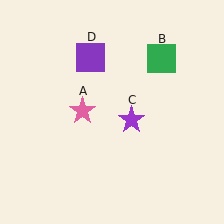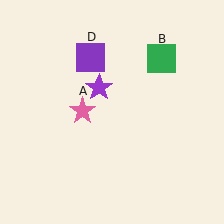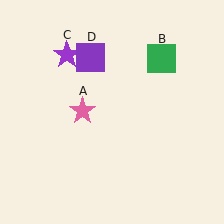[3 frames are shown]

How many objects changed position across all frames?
1 object changed position: purple star (object C).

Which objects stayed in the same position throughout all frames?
Pink star (object A) and green square (object B) and purple square (object D) remained stationary.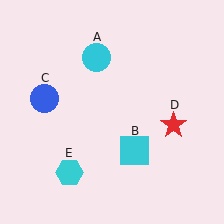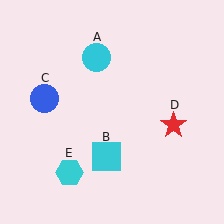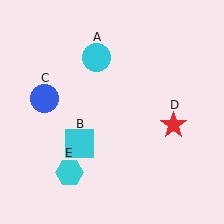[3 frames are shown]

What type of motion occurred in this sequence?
The cyan square (object B) rotated clockwise around the center of the scene.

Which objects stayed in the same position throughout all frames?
Cyan circle (object A) and blue circle (object C) and red star (object D) and cyan hexagon (object E) remained stationary.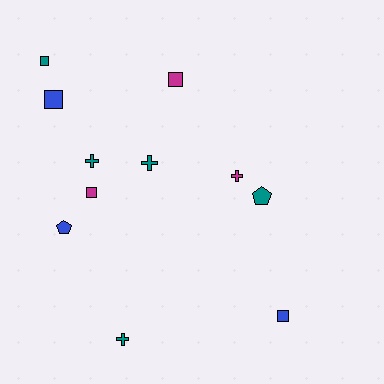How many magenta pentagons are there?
There are no magenta pentagons.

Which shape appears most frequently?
Square, with 5 objects.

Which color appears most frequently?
Teal, with 5 objects.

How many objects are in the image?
There are 11 objects.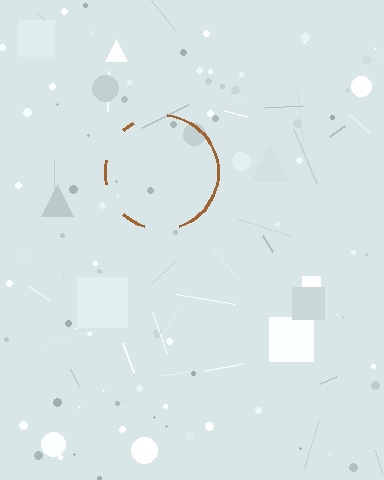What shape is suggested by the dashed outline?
The dashed outline suggests a circle.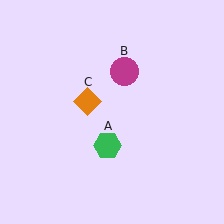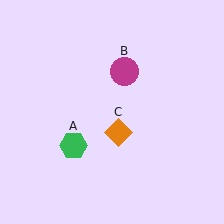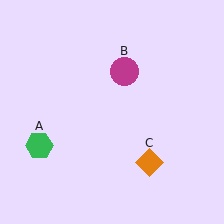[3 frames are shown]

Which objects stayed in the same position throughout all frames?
Magenta circle (object B) remained stationary.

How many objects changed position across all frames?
2 objects changed position: green hexagon (object A), orange diamond (object C).